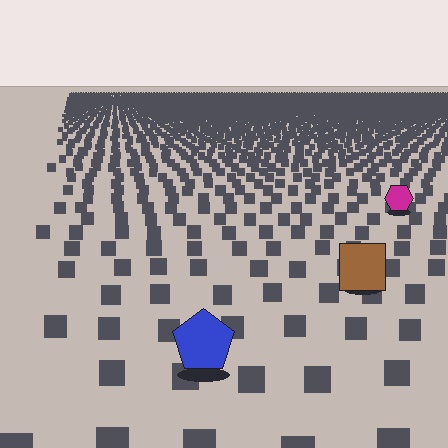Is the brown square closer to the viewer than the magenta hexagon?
Yes. The brown square is closer — you can tell from the texture gradient: the ground texture is coarser near it.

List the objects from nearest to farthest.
From nearest to farthest: the blue pentagon, the brown square, the magenta hexagon.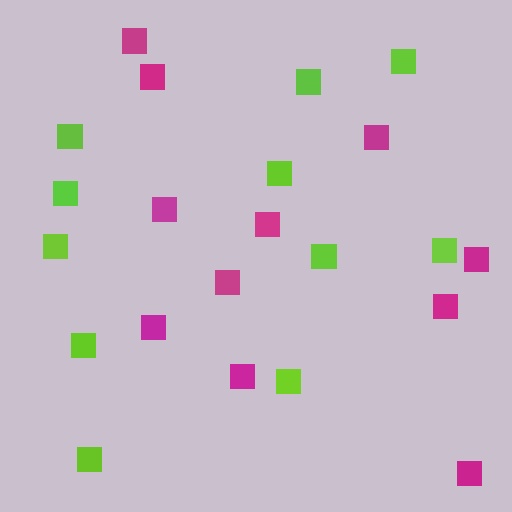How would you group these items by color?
There are 2 groups: one group of lime squares (11) and one group of magenta squares (11).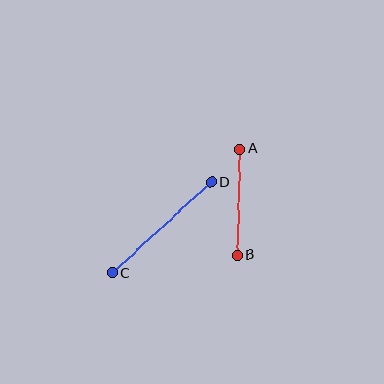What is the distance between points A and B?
The distance is approximately 106 pixels.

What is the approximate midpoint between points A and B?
The midpoint is at approximately (238, 202) pixels.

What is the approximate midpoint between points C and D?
The midpoint is at approximately (162, 227) pixels.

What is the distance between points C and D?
The distance is approximately 134 pixels.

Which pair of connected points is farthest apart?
Points C and D are farthest apart.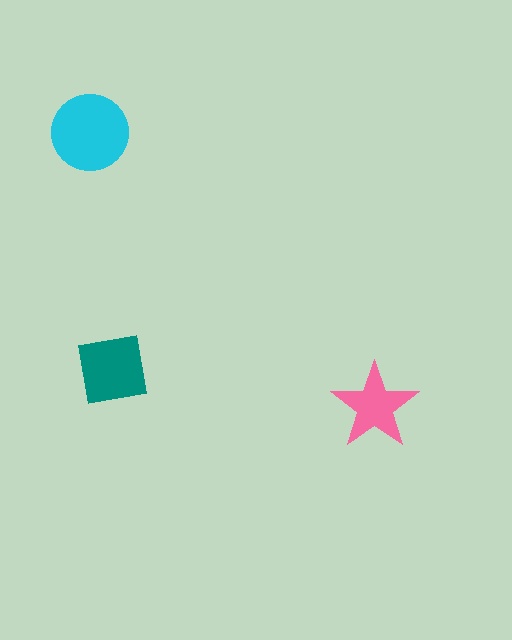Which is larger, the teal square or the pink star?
The teal square.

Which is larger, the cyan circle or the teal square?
The cyan circle.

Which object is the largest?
The cyan circle.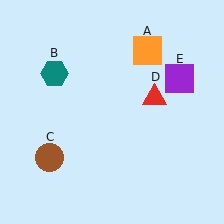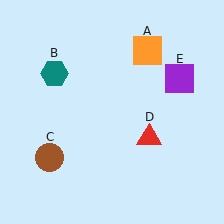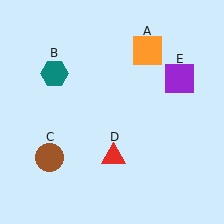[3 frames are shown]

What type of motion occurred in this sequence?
The red triangle (object D) rotated clockwise around the center of the scene.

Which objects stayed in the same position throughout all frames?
Orange square (object A) and teal hexagon (object B) and brown circle (object C) and purple square (object E) remained stationary.